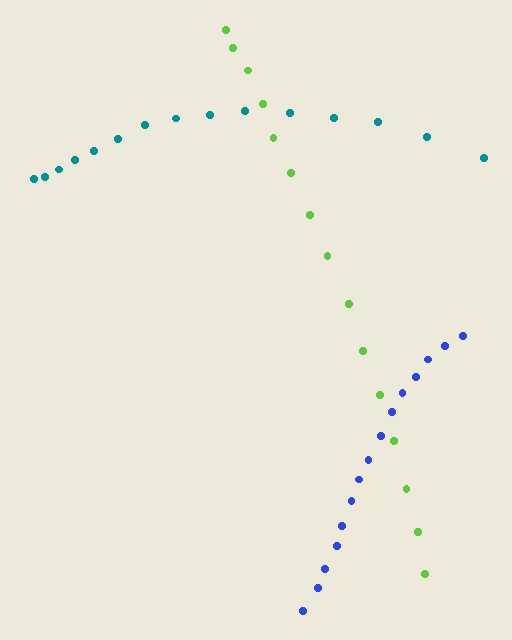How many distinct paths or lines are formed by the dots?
There are 3 distinct paths.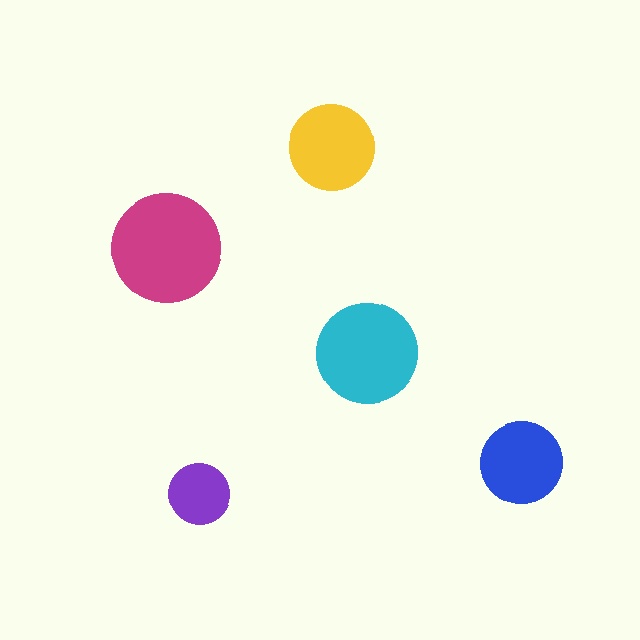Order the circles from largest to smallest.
the magenta one, the cyan one, the yellow one, the blue one, the purple one.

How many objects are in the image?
There are 5 objects in the image.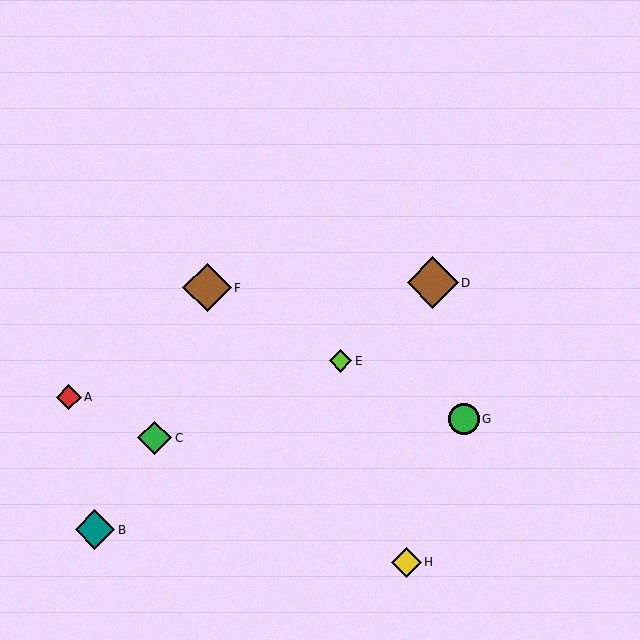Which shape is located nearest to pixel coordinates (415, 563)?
The yellow diamond (labeled H) at (406, 562) is nearest to that location.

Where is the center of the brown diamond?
The center of the brown diamond is at (433, 283).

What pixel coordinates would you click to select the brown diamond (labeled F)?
Click at (207, 288) to select the brown diamond F.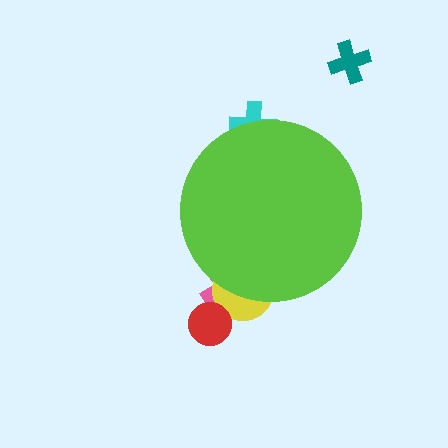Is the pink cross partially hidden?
Yes, the pink cross is partially hidden behind the lime circle.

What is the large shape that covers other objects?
A lime circle.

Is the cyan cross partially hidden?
Yes, the cyan cross is partially hidden behind the lime circle.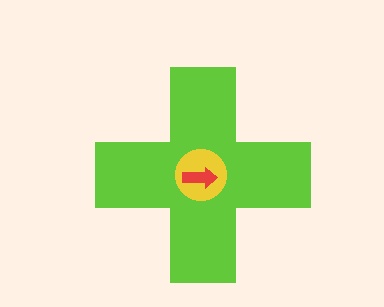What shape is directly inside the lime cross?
The yellow circle.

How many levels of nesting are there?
3.